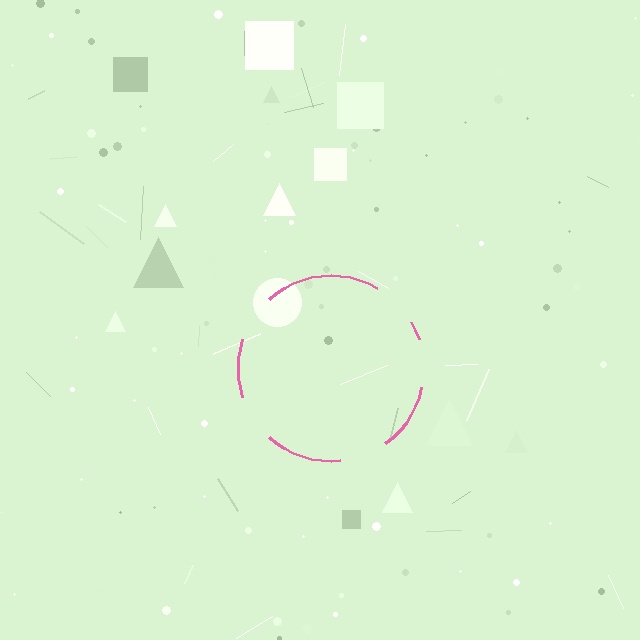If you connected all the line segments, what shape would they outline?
They would outline a circle.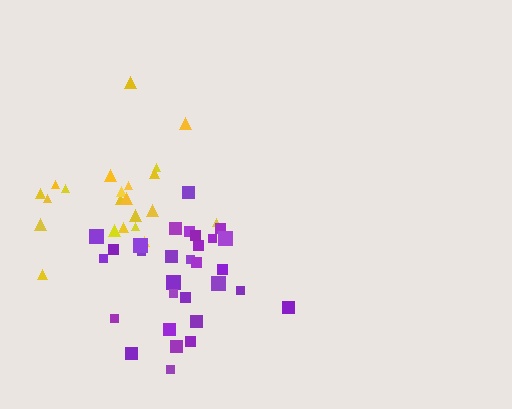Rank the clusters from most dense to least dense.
purple, yellow.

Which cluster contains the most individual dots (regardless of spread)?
Purple (30).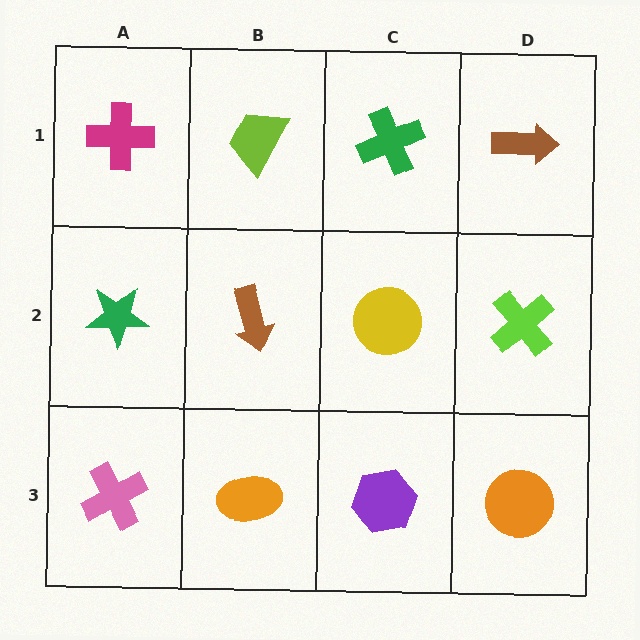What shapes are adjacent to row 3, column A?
A green star (row 2, column A), an orange ellipse (row 3, column B).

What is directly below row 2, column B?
An orange ellipse.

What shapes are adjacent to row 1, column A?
A green star (row 2, column A), a lime trapezoid (row 1, column B).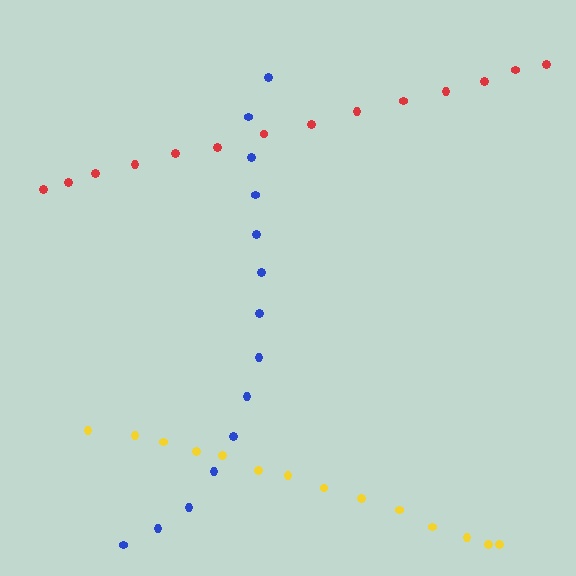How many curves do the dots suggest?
There are 3 distinct paths.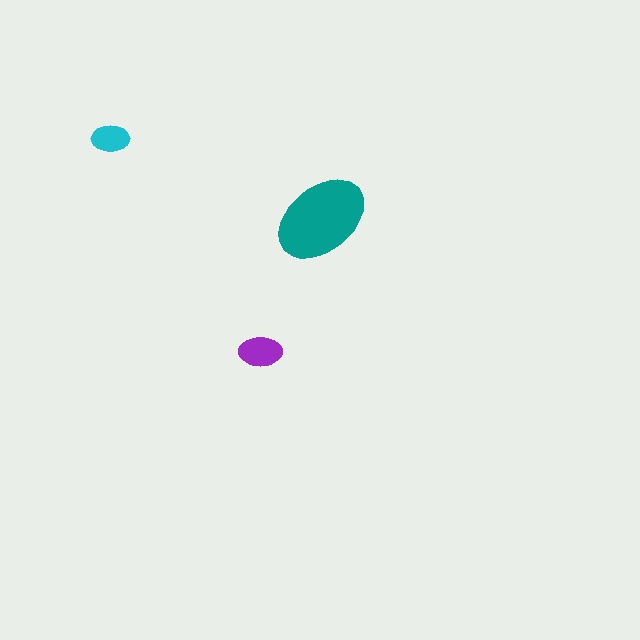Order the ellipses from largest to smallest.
the teal one, the purple one, the cyan one.